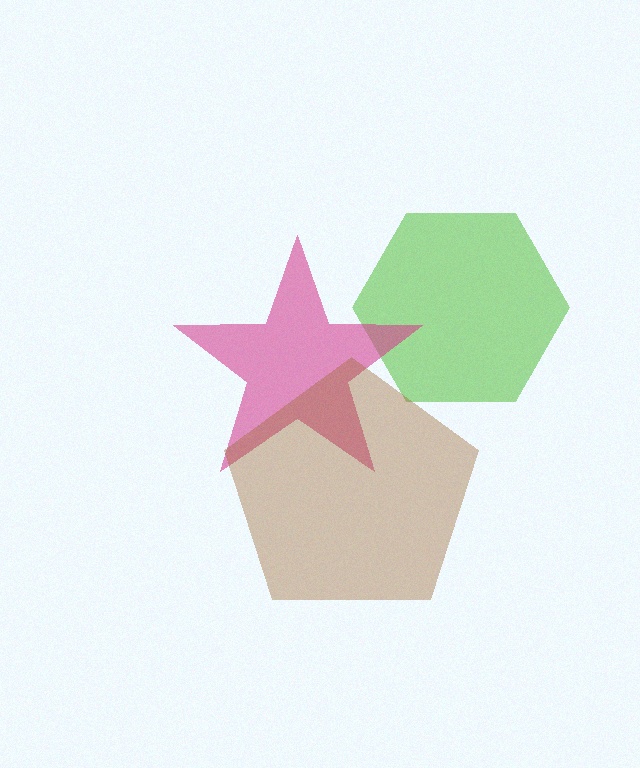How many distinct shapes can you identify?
There are 3 distinct shapes: a lime hexagon, a magenta star, a brown pentagon.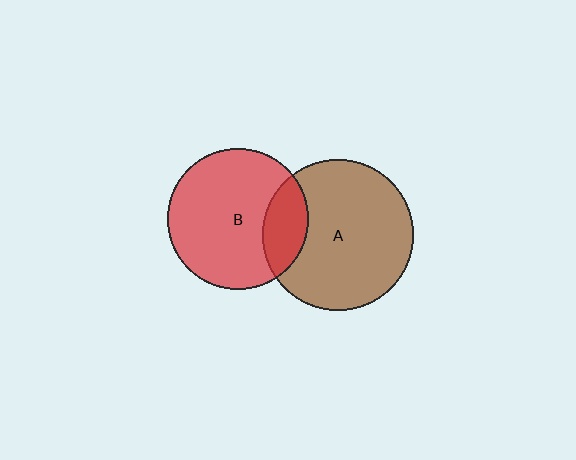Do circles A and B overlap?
Yes.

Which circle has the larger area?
Circle A (brown).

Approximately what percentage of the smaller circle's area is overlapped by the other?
Approximately 20%.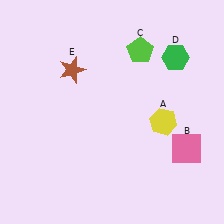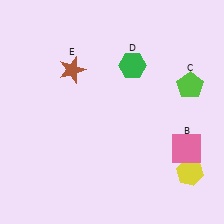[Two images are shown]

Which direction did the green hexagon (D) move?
The green hexagon (D) moved left.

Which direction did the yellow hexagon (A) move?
The yellow hexagon (A) moved down.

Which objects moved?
The objects that moved are: the yellow hexagon (A), the lime pentagon (C), the green hexagon (D).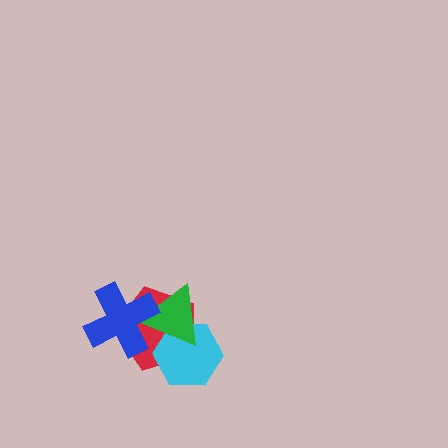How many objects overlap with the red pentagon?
3 objects overlap with the red pentagon.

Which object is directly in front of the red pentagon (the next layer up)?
The cyan hexagon is directly in front of the red pentagon.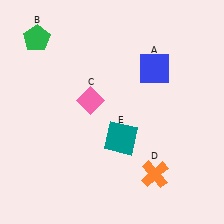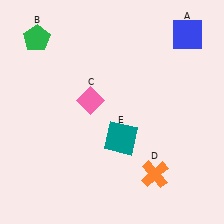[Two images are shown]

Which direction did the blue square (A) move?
The blue square (A) moved up.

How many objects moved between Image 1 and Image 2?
1 object moved between the two images.